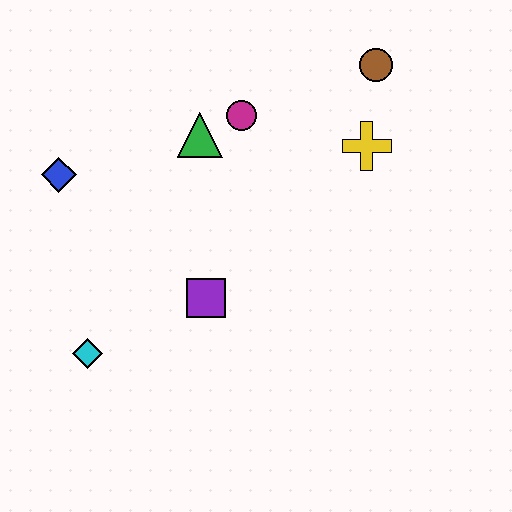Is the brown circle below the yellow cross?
No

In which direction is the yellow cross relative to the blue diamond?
The yellow cross is to the right of the blue diamond.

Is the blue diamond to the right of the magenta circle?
No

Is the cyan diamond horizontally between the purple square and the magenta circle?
No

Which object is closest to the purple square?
The cyan diamond is closest to the purple square.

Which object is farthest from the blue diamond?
The brown circle is farthest from the blue diamond.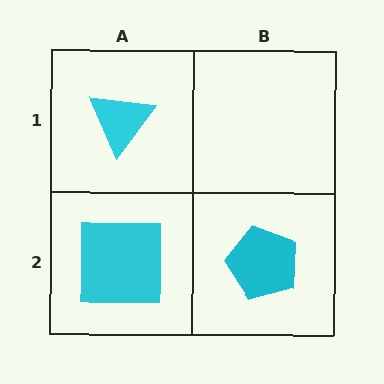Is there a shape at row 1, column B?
No, that cell is empty.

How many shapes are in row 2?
2 shapes.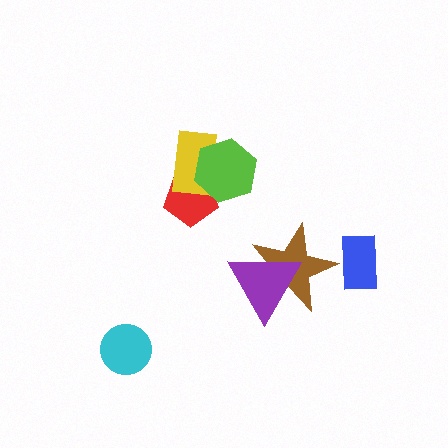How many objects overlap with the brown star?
1 object overlaps with the brown star.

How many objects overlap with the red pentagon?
2 objects overlap with the red pentagon.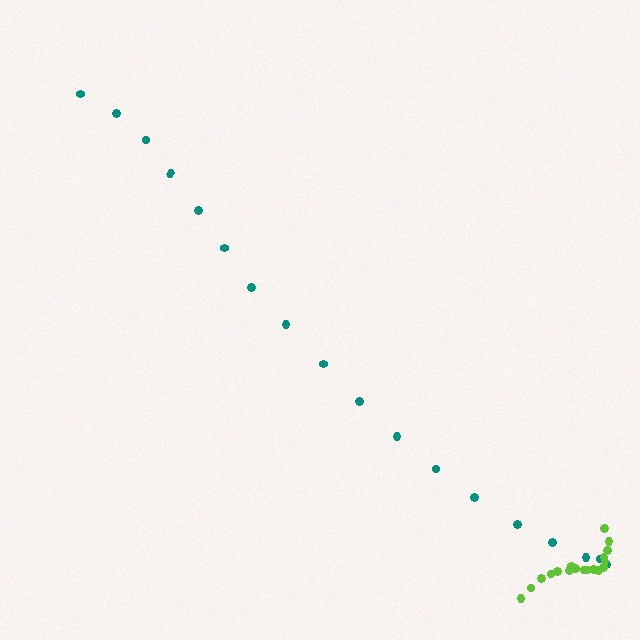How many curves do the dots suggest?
There are 2 distinct paths.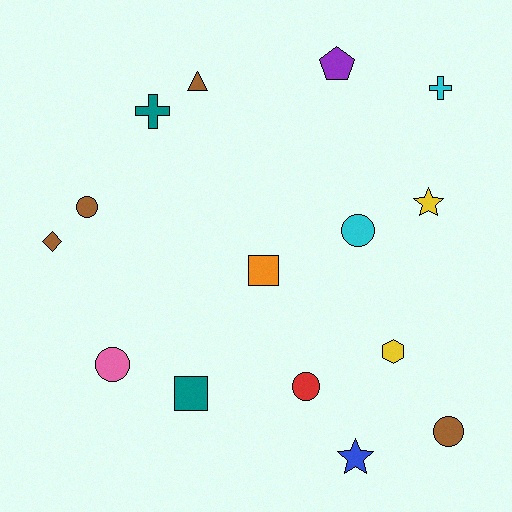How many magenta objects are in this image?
There are no magenta objects.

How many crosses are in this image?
There are 2 crosses.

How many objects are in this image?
There are 15 objects.